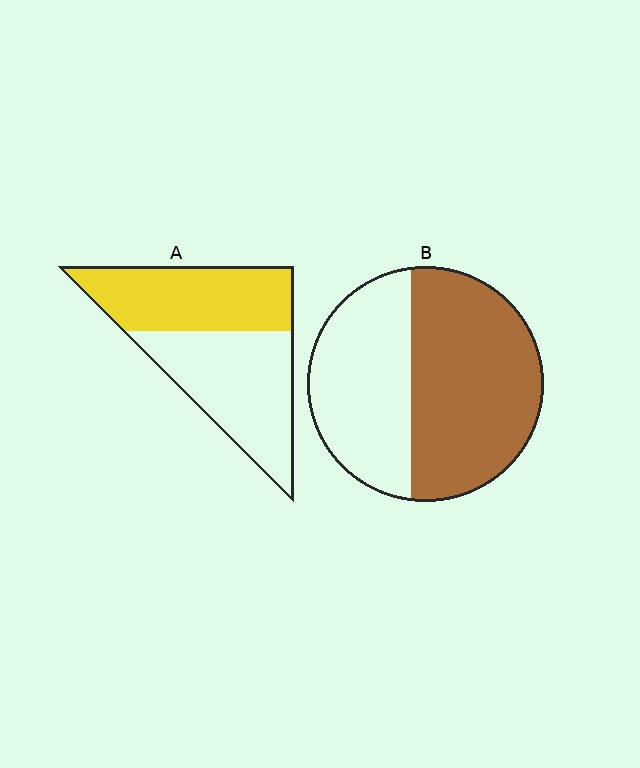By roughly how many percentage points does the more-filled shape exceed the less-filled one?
By roughly 10 percentage points (B over A).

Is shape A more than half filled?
Roughly half.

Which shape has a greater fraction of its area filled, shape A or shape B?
Shape B.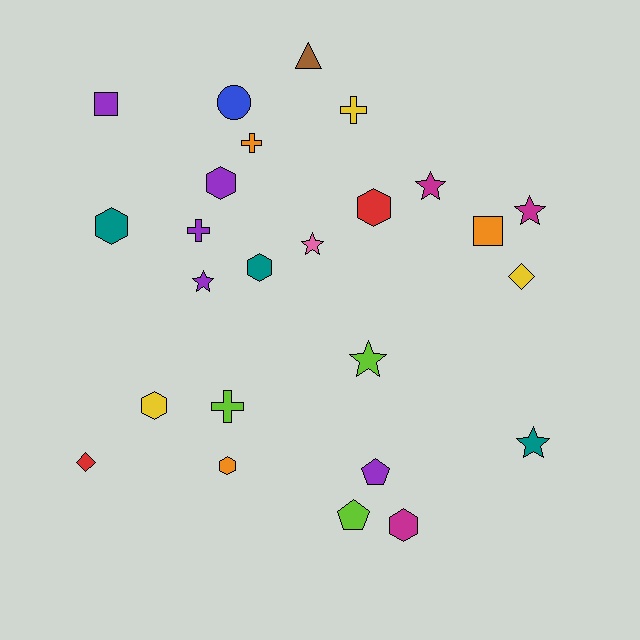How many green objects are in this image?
There are no green objects.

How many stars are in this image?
There are 6 stars.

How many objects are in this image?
There are 25 objects.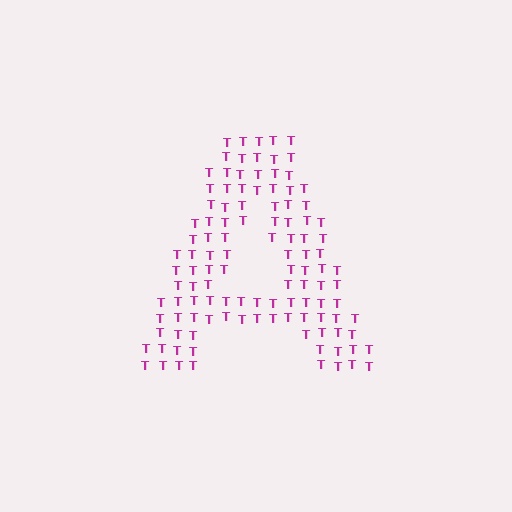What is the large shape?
The large shape is the letter A.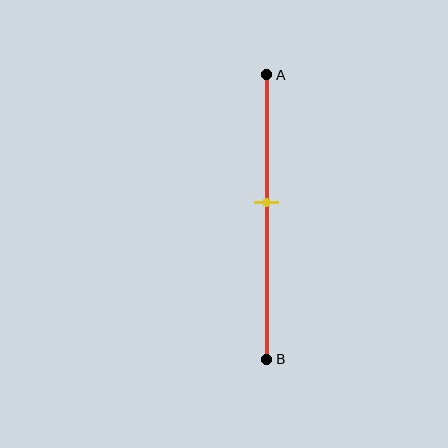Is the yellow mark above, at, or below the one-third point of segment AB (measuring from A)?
The yellow mark is below the one-third point of segment AB.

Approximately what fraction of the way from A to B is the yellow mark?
The yellow mark is approximately 45% of the way from A to B.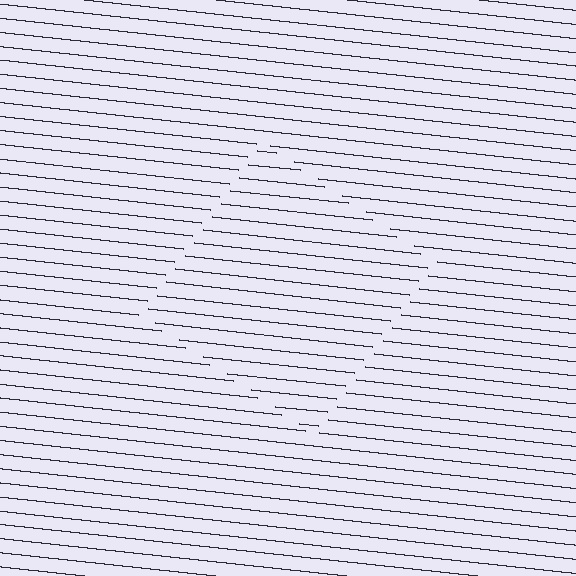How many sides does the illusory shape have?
4 sides — the line-ends trace a square.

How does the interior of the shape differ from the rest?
The interior of the shape contains the same grating, shifted by half a period — the contour is defined by the phase discontinuity where line-ends from the inner and outer gratings abut.